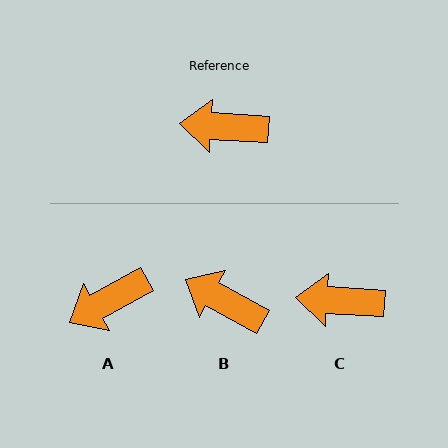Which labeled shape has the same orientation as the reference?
C.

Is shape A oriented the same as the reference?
No, it is off by about 33 degrees.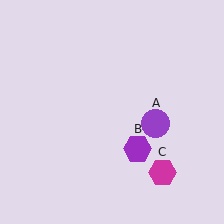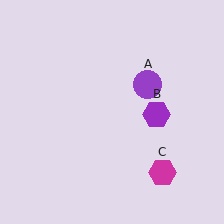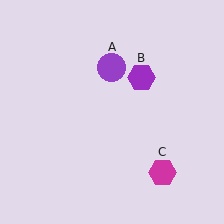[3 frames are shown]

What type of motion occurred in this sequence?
The purple circle (object A), purple hexagon (object B) rotated counterclockwise around the center of the scene.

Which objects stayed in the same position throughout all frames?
Magenta hexagon (object C) remained stationary.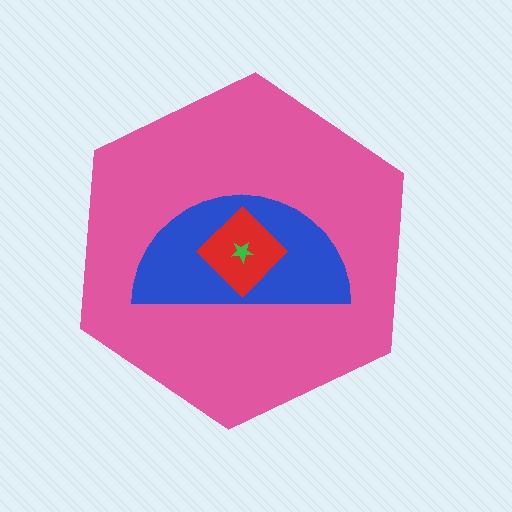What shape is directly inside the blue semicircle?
The red diamond.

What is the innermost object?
The green star.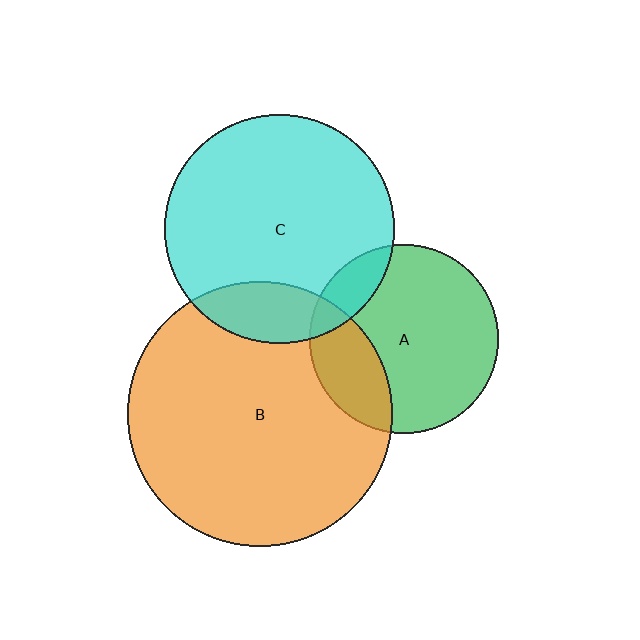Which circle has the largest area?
Circle B (orange).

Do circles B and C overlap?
Yes.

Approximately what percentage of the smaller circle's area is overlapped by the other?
Approximately 15%.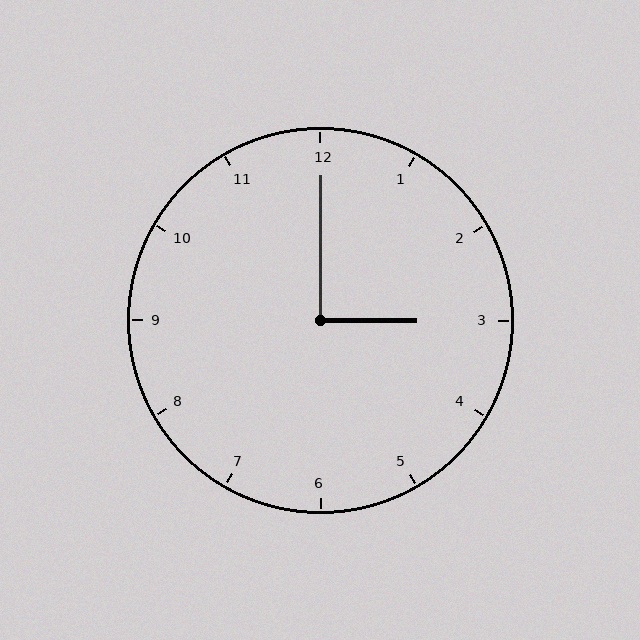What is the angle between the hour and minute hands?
Approximately 90 degrees.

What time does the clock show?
3:00.